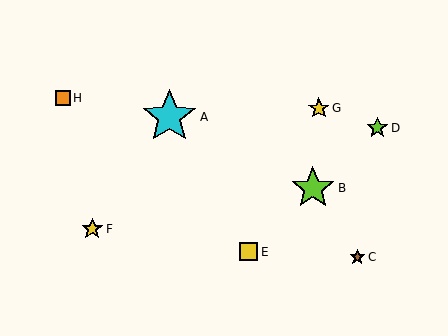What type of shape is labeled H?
Shape H is an orange square.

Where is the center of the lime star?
The center of the lime star is at (377, 128).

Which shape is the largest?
The cyan star (labeled A) is the largest.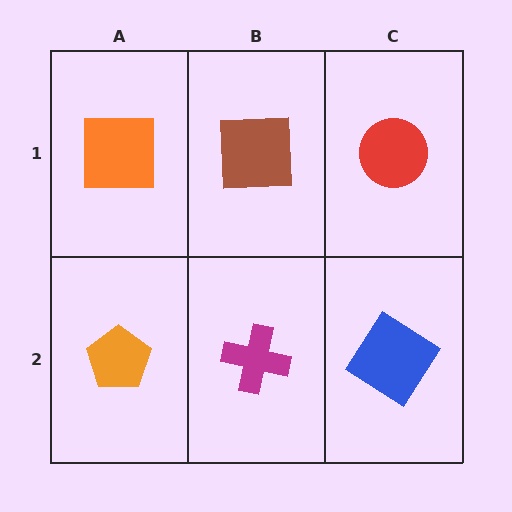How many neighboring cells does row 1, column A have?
2.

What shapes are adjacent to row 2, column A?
An orange square (row 1, column A), a magenta cross (row 2, column B).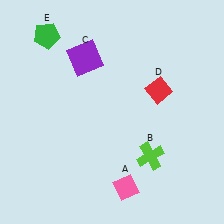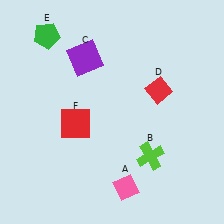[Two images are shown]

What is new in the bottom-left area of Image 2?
A red square (F) was added in the bottom-left area of Image 2.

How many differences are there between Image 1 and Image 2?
There is 1 difference between the two images.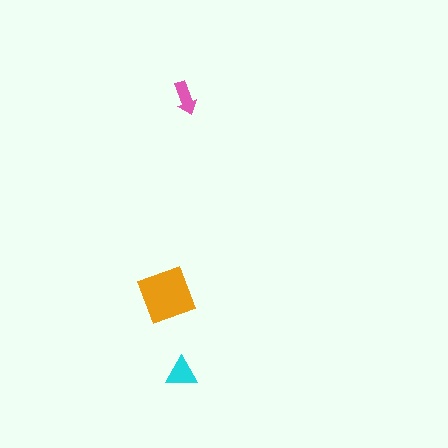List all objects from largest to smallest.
The orange square, the cyan triangle, the pink arrow.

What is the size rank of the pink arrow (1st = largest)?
3rd.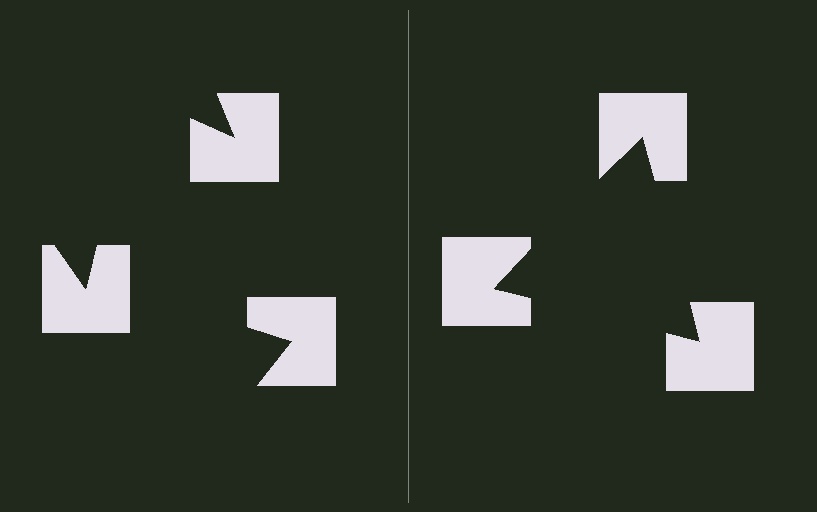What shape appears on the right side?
An illusory triangle.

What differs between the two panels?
The notched squares are positioned identically on both sides; only the wedge orientations differ. On the right they align to a triangle; on the left they are misaligned.